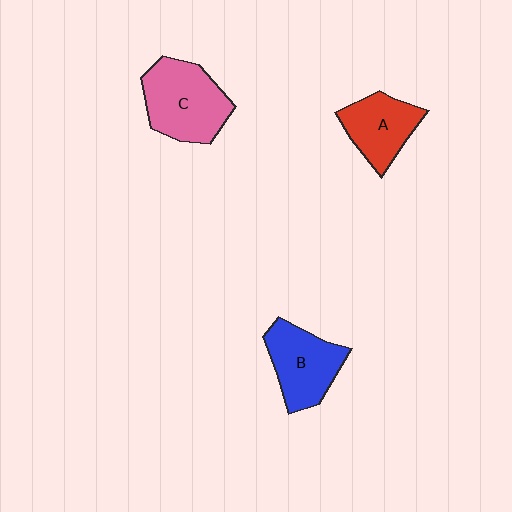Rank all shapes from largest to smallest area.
From largest to smallest: C (pink), B (blue), A (red).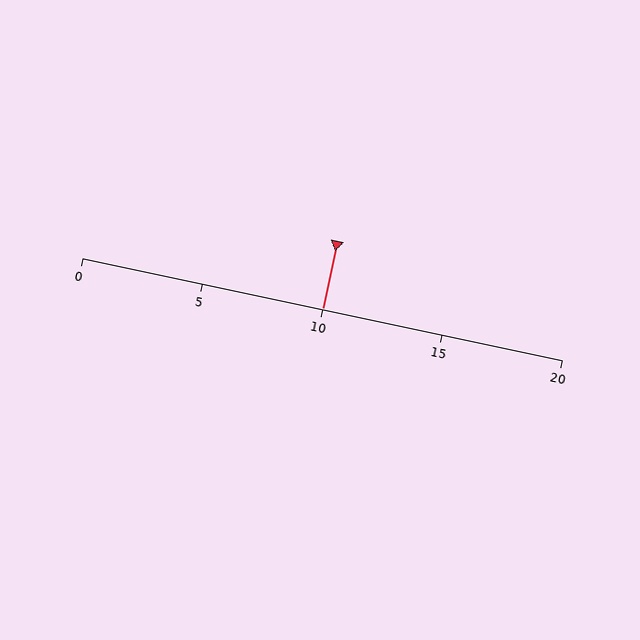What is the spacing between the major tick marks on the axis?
The major ticks are spaced 5 apart.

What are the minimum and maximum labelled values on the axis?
The axis runs from 0 to 20.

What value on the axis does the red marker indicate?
The marker indicates approximately 10.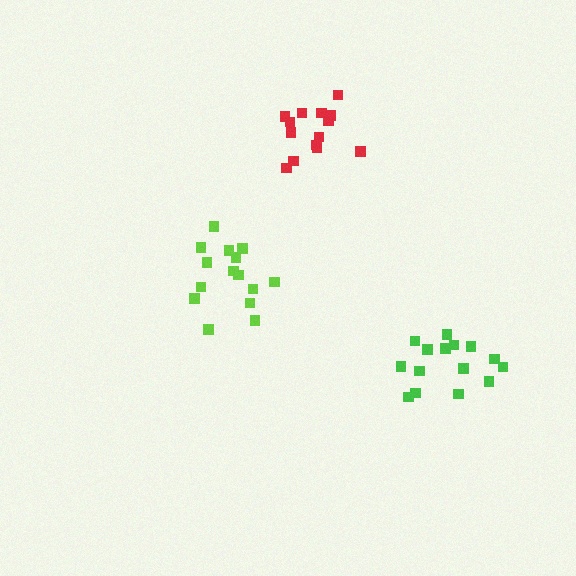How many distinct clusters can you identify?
There are 3 distinct clusters.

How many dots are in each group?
Group 1: 14 dots, Group 2: 15 dots, Group 3: 15 dots (44 total).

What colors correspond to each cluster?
The clusters are colored: red, lime, green.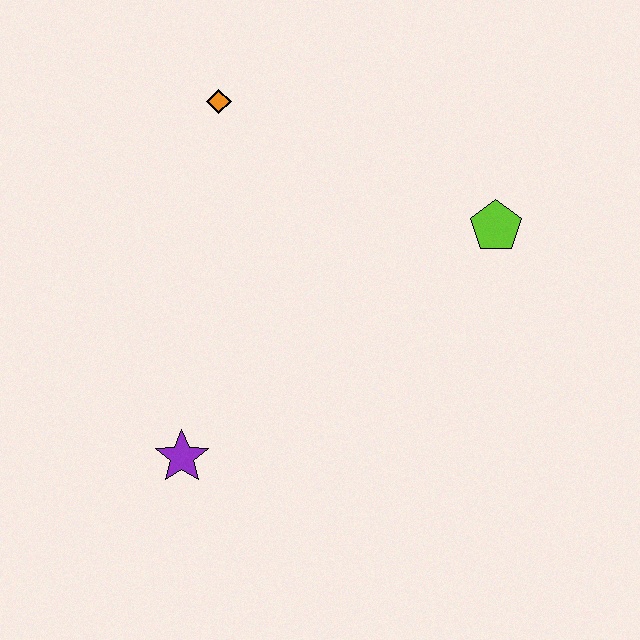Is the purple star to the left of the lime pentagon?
Yes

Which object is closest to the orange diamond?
The lime pentagon is closest to the orange diamond.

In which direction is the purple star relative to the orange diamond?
The purple star is below the orange diamond.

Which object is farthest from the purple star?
The lime pentagon is farthest from the purple star.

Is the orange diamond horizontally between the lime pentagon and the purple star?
Yes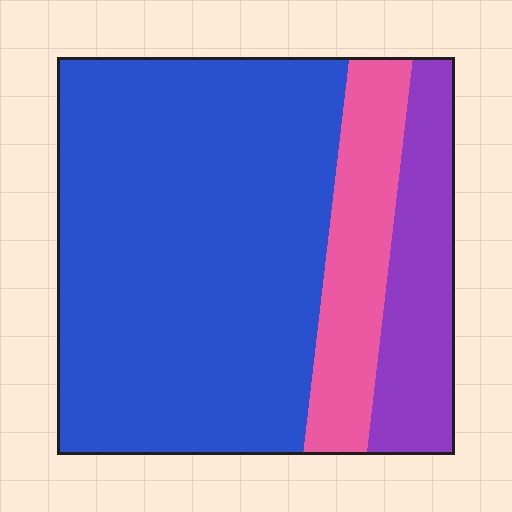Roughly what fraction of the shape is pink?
Pink takes up about one sixth (1/6) of the shape.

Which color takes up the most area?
Blue, at roughly 70%.